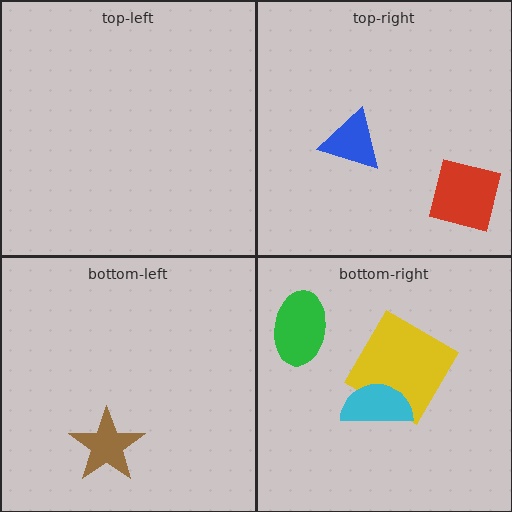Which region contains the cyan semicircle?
The bottom-right region.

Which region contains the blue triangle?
The top-right region.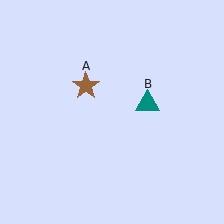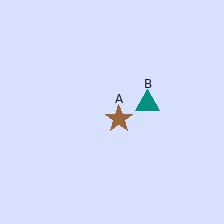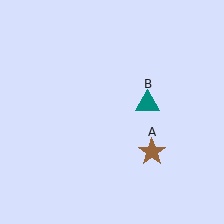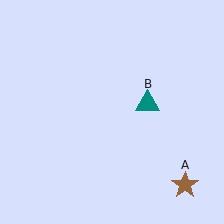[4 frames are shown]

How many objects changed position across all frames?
1 object changed position: brown star (object A).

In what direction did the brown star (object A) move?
The brown star (object A) moved down and to the right.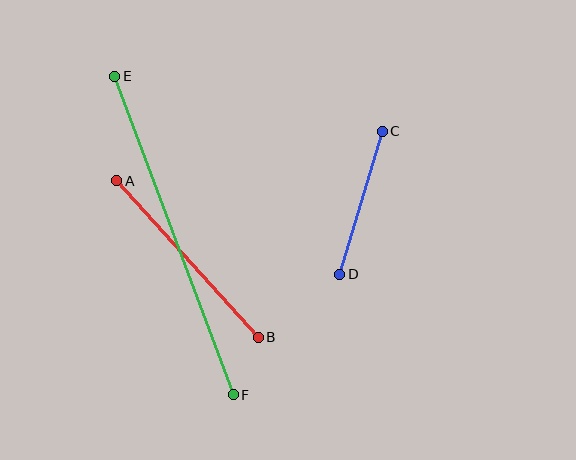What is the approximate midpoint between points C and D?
The midpoint is at approximately (361, 203) pixels.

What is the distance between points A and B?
The distance is approximately 211 pixels.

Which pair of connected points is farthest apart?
Points E and F are farthest apart.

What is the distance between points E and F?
The distance is approximately 339 pixels.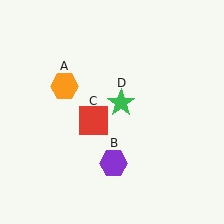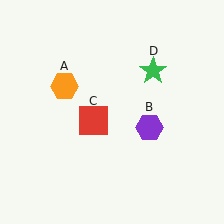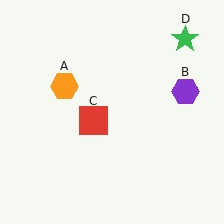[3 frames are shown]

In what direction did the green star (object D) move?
The green star (object D) moved up and to the right.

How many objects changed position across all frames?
2 objects changed position: purple hexagon (object B), green star (object D).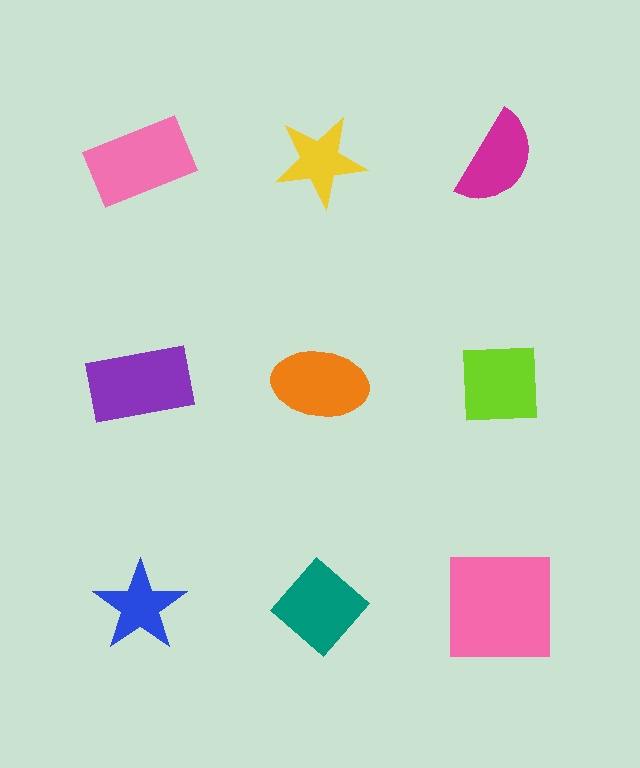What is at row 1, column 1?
A pink rectangle.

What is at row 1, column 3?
A magenta semicircle.